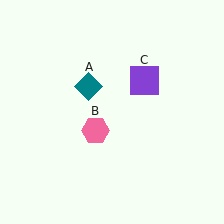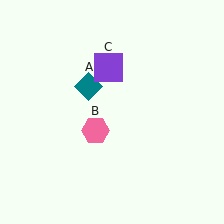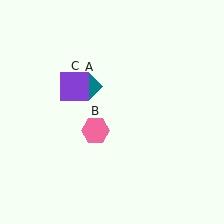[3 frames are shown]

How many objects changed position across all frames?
1 object changed position: purple square (object C).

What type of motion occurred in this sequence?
The purple square (object C) rotated counterclockwise around the center of the scene.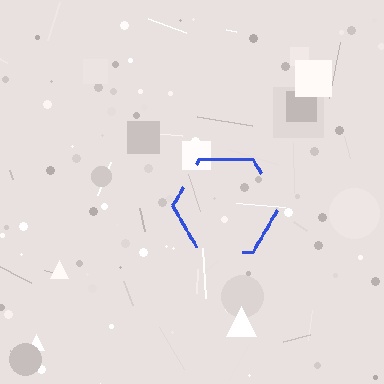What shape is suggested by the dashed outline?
The dashed outline suggests a hexagon.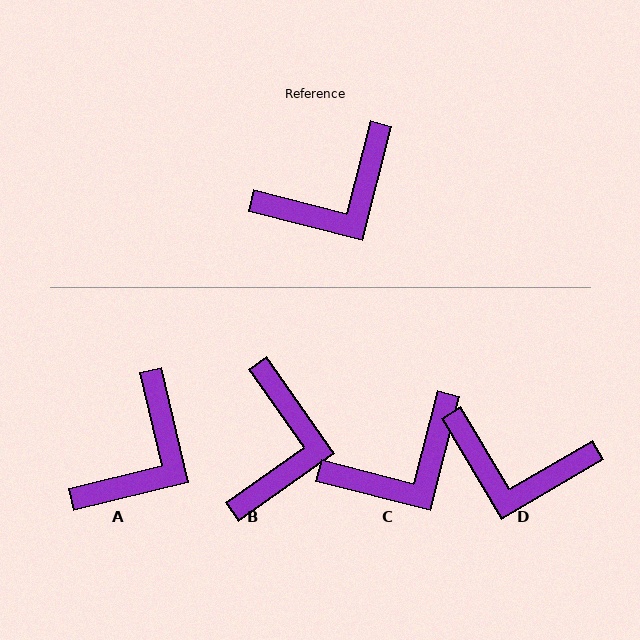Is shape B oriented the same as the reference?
No, it is off by about 49 degrees.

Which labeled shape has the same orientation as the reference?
C.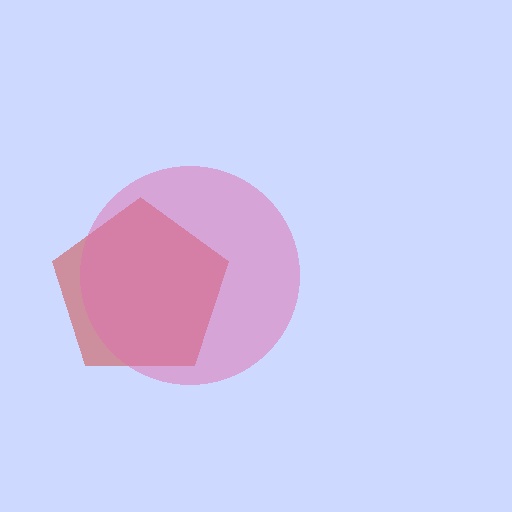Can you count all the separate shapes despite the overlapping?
Yes, there are 2 separate shapes.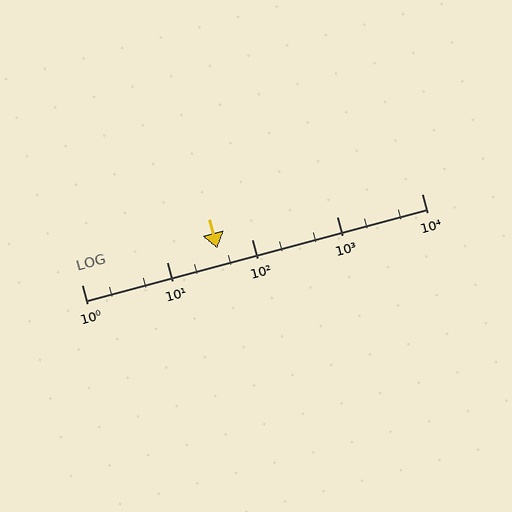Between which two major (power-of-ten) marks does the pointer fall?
The pointer is between 10 and 100.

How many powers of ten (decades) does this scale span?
The scale spans 4 decades, from 1 to 10000.